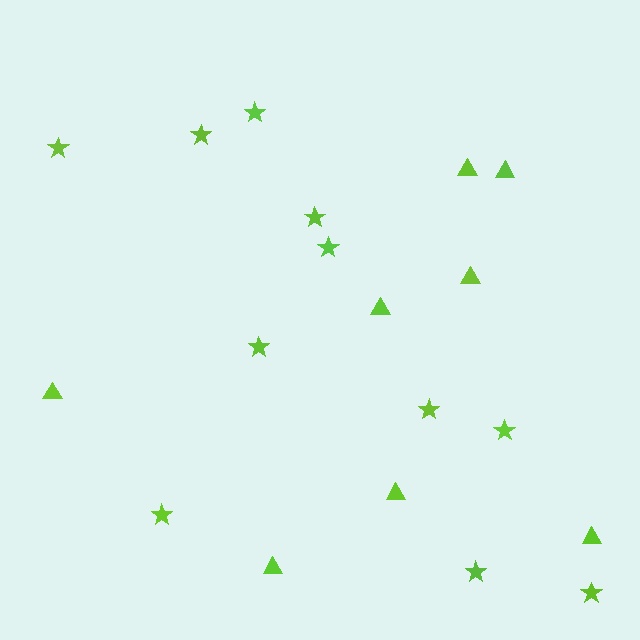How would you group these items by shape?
There are 2 groups: one group of stars (11) and one group of triangles (8).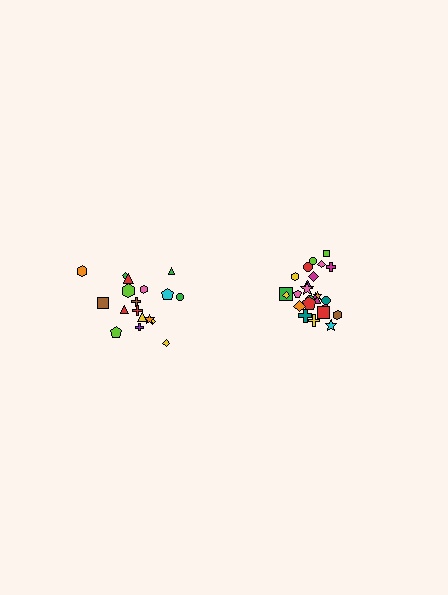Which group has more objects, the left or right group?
The right group.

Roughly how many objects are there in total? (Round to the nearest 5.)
Roughly 45 objects in total.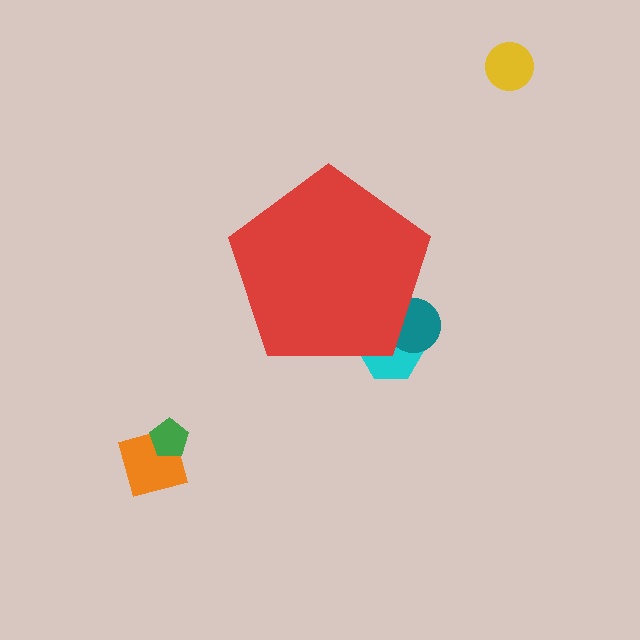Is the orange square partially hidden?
No, the orange square is fully visible.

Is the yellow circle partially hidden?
No, the yellow circle is fully visible.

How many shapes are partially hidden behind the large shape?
2 shapes are partially hidden.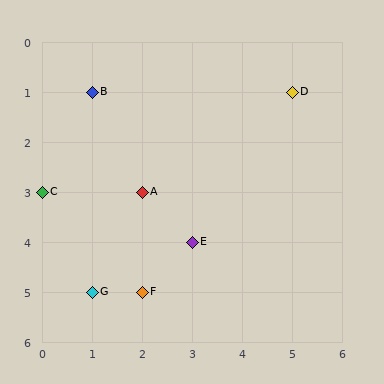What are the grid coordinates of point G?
Point G is at grid coordinates (1, 5).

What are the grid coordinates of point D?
Point D is at grid coordinates (5, 1).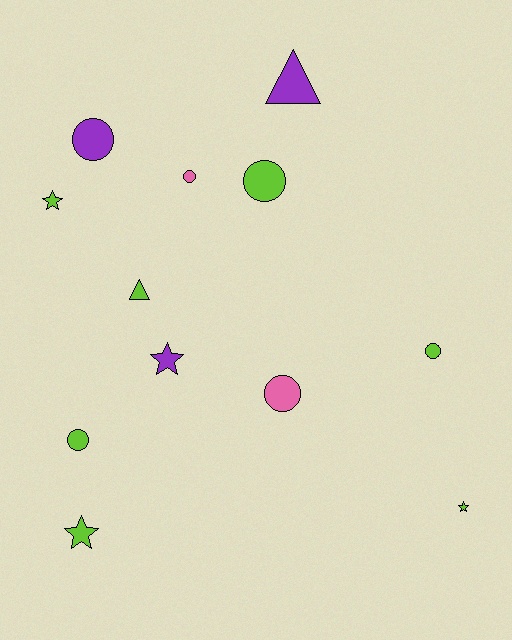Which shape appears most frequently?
Circle, with 6 objects.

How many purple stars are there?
There is 1 purple star.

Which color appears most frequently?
Lime, with 7 objects.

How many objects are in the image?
There are 12 objects.